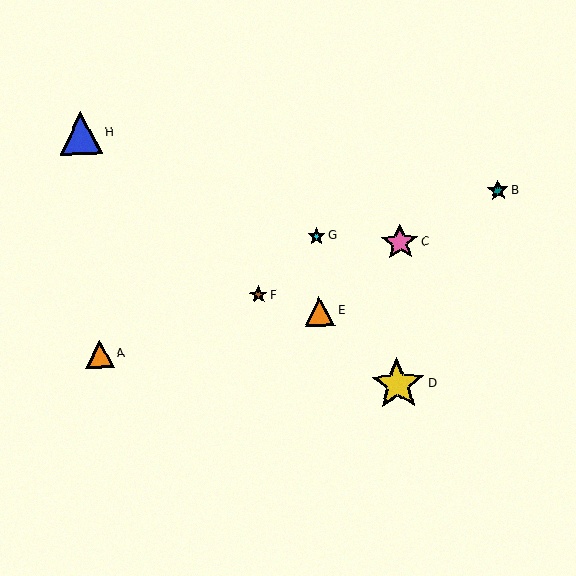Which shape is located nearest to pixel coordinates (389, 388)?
The yellow star (labeled D) at (398, 384) is nearest to that location.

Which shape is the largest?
The yellow star (labeled D) is the largest.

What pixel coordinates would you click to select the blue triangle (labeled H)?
Click at (81, 133) to select the blue triangle H.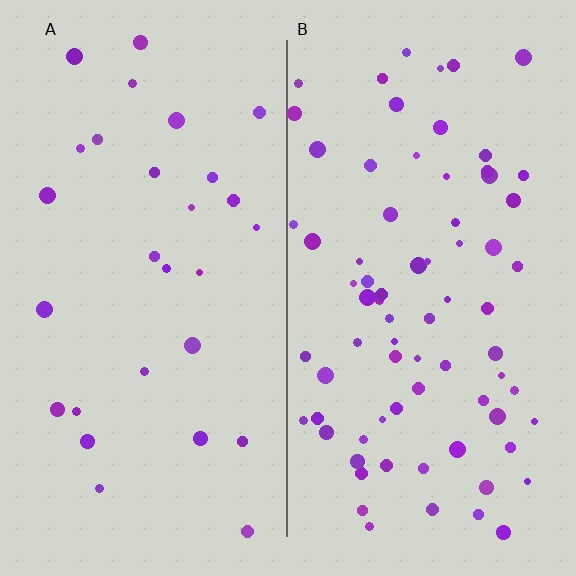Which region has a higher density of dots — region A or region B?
B (the right).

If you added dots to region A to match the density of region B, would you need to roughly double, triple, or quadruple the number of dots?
Approximately triple.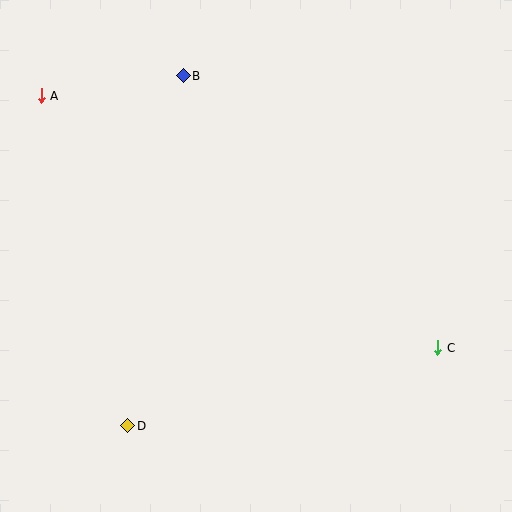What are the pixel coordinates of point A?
Point A is at (41, 96).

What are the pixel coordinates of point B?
Point B is at (183, 76).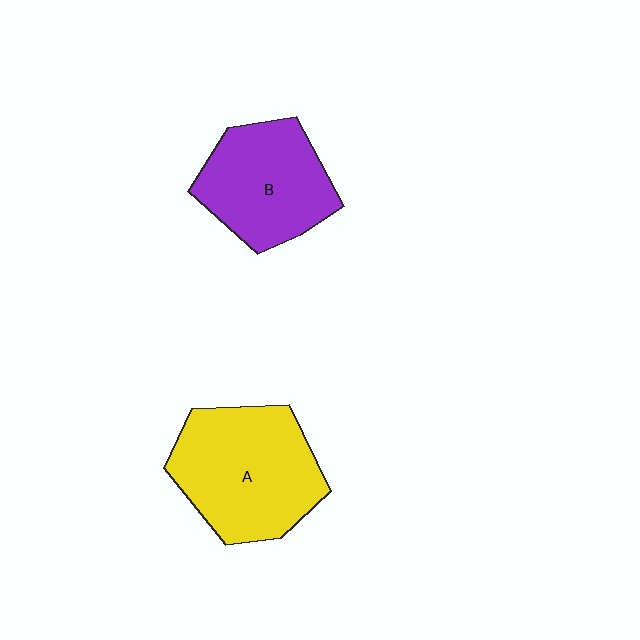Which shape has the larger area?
Shape A (yellow).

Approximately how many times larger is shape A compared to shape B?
Approximately 1.2 times.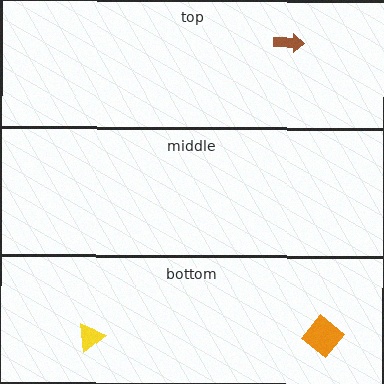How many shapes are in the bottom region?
2.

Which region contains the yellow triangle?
The bottom region.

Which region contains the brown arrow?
The top region.